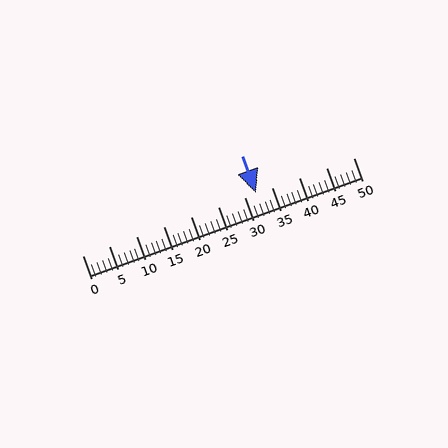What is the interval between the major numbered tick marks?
The major tick marks are spaced 5 units apart.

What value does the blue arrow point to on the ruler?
The blue arrow points to approximately 32.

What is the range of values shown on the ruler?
The ruler shows values from 0 to 50.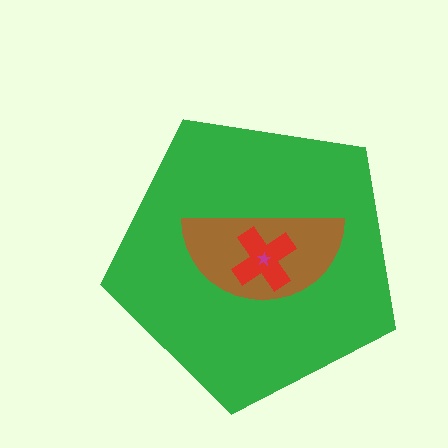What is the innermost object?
The magenta star.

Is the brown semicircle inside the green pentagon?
Yes.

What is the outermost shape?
The green pentagon.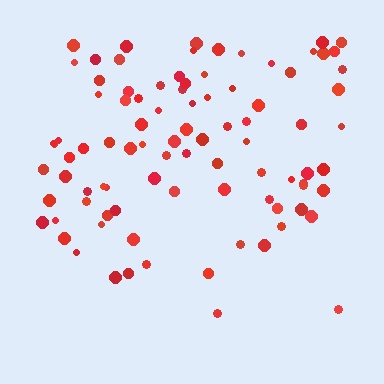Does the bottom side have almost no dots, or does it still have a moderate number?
Still a moderate number, just noticeably fewer than the top.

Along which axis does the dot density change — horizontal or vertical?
Vertical.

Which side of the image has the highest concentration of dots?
The top.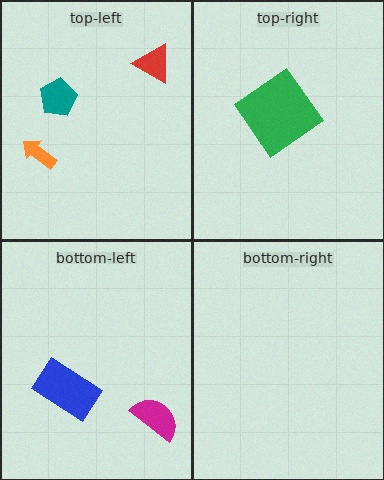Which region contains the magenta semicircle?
The bottom-left region.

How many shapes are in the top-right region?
1.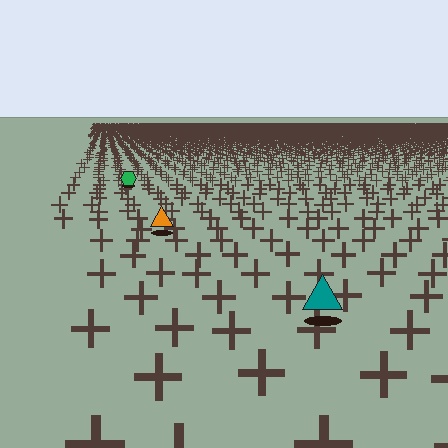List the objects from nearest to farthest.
From nearest to farthest: the teal triangle, the orange triangle, the green hexagon.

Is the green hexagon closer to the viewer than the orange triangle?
No. The orange triangle is closer — you can tell from the texture gradient: the ground texture is coarser near it.